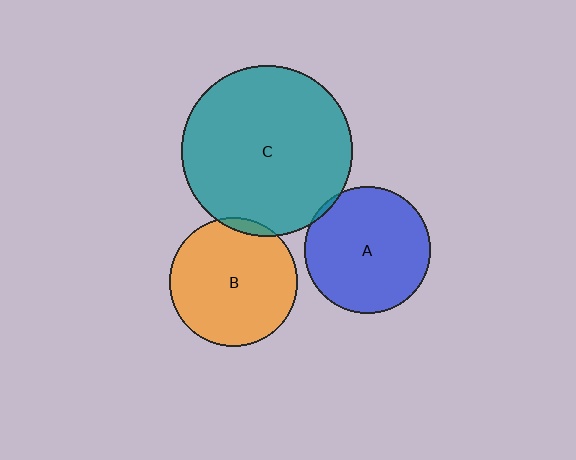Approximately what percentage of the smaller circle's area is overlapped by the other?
Approximately 5%.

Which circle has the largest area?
Circle C (teal).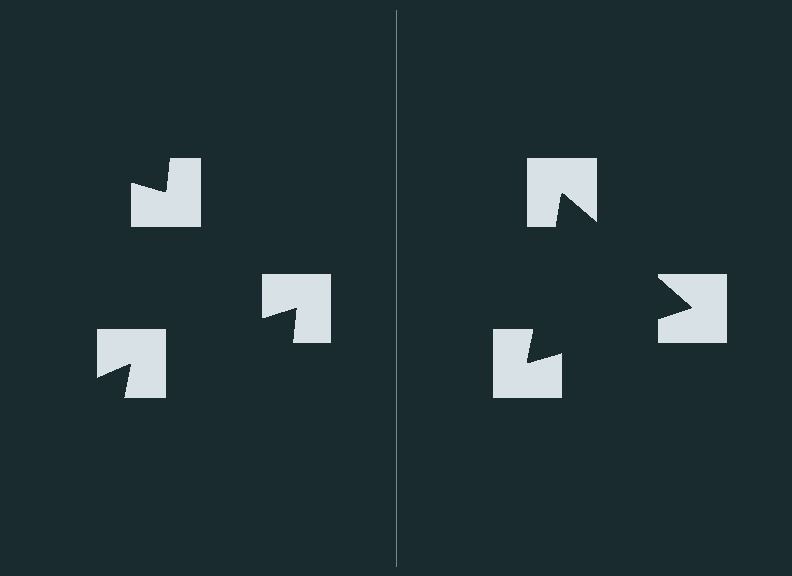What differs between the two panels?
The notched squares are positioned identically on both sides; only the wedge orientations differ. On the right they align to a triangle; on the left they are misaligned.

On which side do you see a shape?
An illusory triangle appears on the right side. On the left side the wedge cuts are rotated, so no coherent shape forms.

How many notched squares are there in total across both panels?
6 — 3 on each side.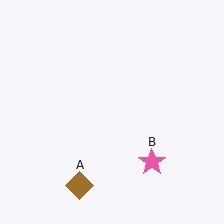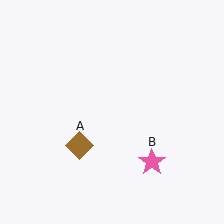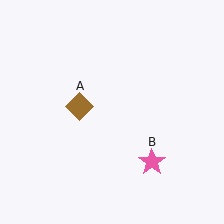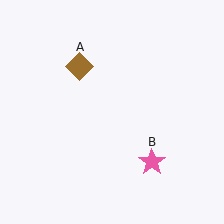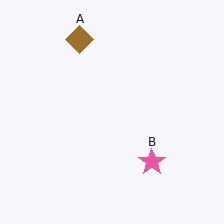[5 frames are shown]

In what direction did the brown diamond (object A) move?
The brown diamond (object A) moved up.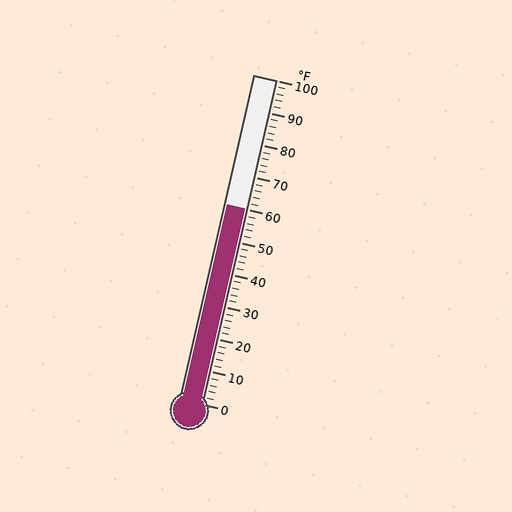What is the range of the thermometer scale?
The thermometer scale ranges from 0°F to 100°F.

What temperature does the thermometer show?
The thermometer shows approximately 60°F.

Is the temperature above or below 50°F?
The temperature is above 50°F.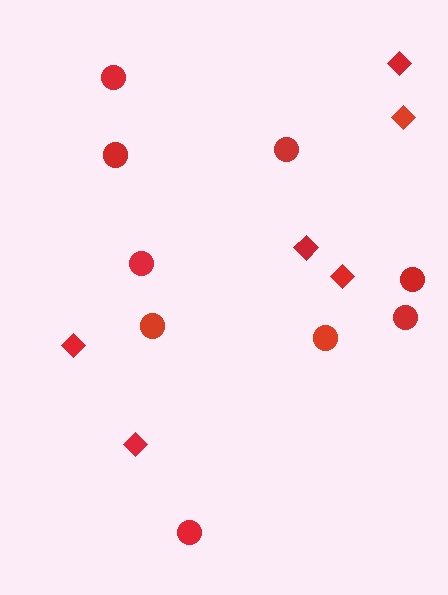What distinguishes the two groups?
There are 2 groups: one group of diamonds (6) and one group of circles (9).